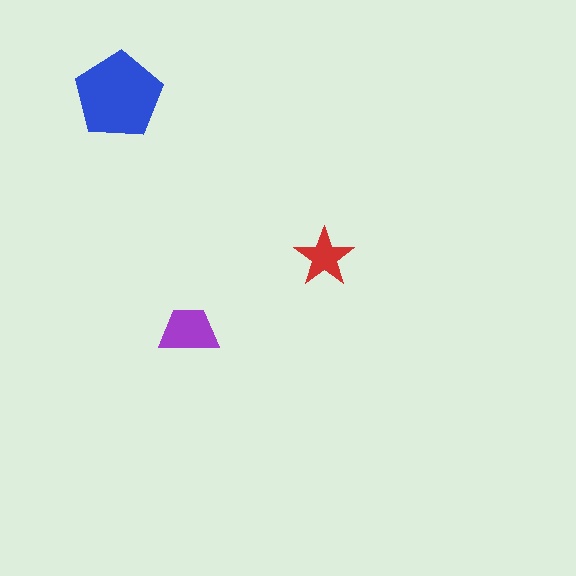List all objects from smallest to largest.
The red star, the purple trapezoid, the blue pentagon.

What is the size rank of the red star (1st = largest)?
3rd.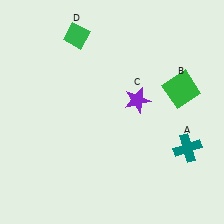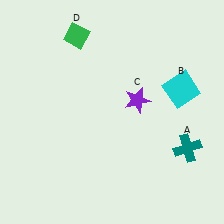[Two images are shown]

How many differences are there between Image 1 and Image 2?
There is 1 difference between the two images.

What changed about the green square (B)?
In Image 1, B is green. In Image 2, it changed to cyan.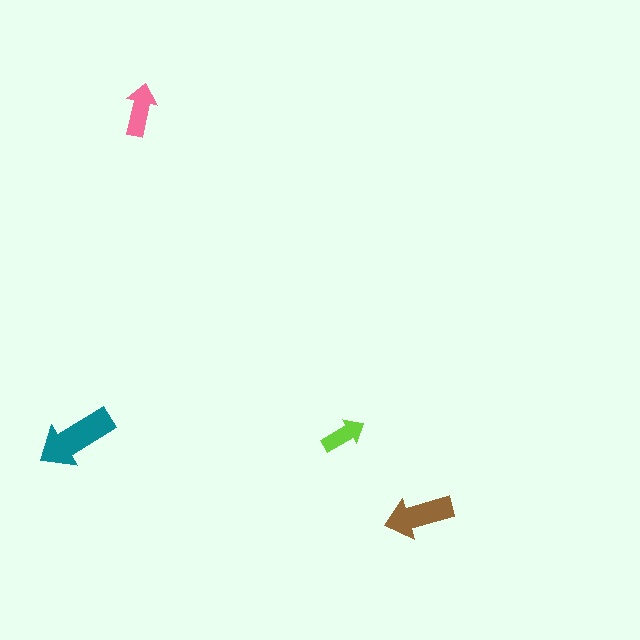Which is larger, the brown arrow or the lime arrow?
The brown one.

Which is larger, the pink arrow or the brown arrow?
The brown one.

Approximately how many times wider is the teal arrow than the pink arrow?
About 1.5 times wider.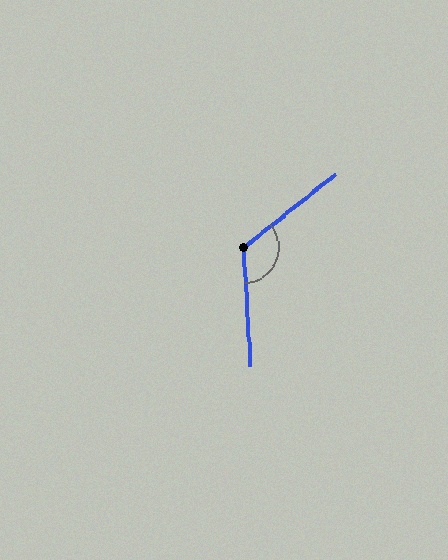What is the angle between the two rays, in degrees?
Approximately 125 degrees.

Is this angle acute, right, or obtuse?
It is obtuse.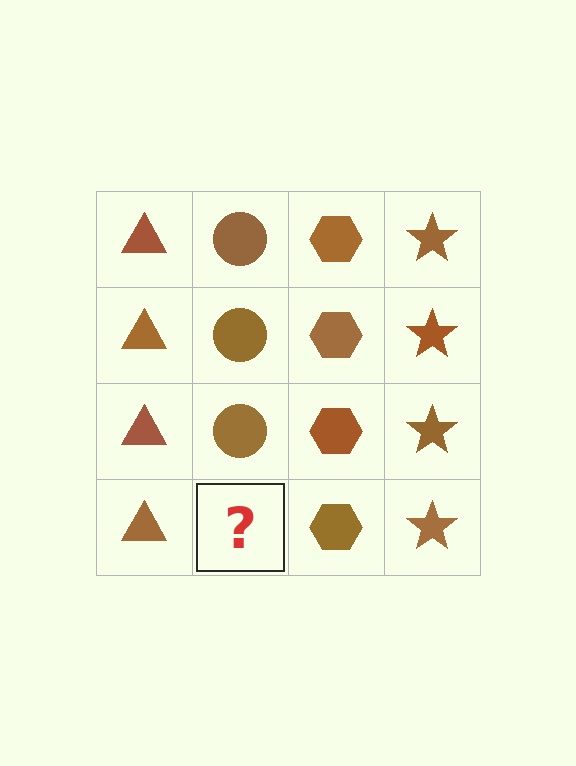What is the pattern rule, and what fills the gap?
The rule is that each column has a consistent shape. The gap should be filled with a brown circle.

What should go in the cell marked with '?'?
The missing cell should contain a brown circle.